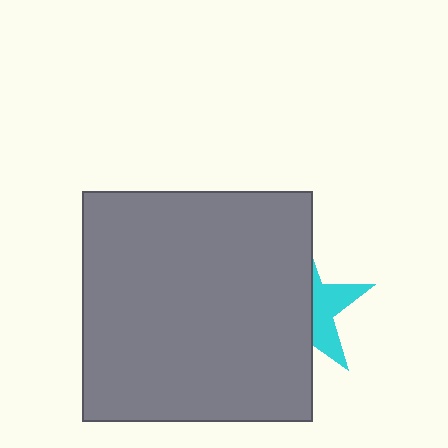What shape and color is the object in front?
The object in front is a gray square.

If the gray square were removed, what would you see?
You would see the complete cyan star.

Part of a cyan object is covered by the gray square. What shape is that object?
It is a star.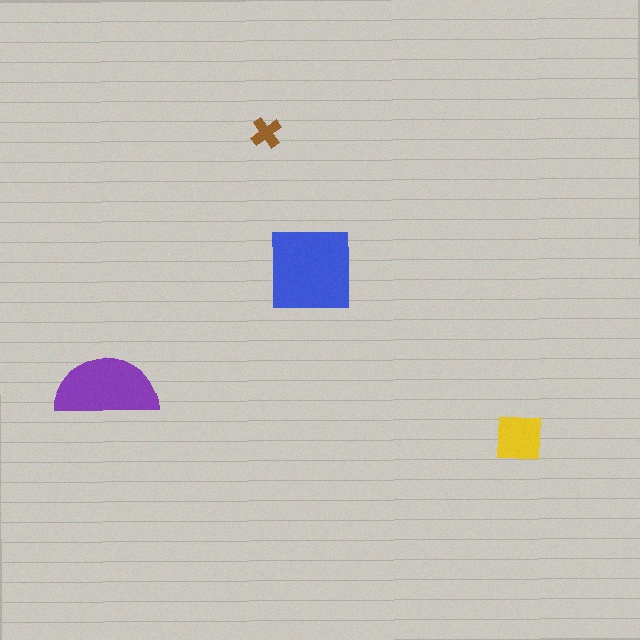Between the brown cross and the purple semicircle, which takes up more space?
The purple semicircle.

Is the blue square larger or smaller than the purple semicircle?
Larger.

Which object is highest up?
The brown cross is topmost.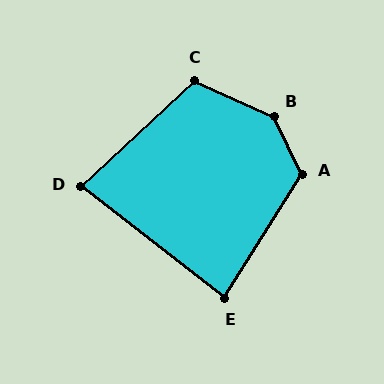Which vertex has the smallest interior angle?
D, at approximately 81 degrees.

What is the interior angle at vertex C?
Approximately 113 degrees (obtuse).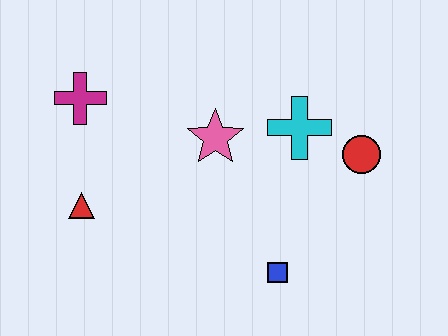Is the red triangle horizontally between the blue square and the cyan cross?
No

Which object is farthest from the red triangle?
The red circle is farthest from the red triangle.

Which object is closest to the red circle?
The cyan cross is closest to the red circle.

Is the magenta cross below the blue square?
No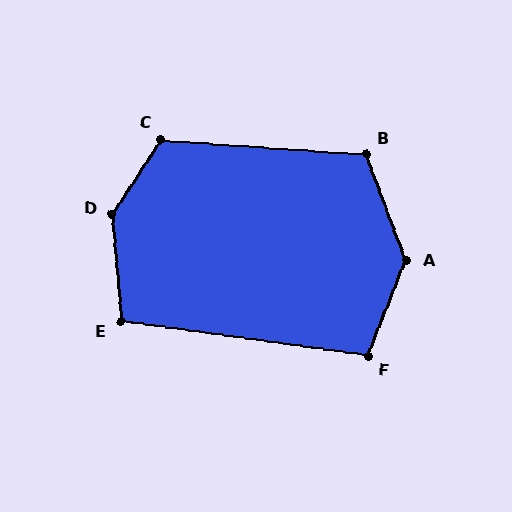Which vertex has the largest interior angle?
D, at approximately 142 degrees.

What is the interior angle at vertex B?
Approximately 114 degrees (obtuse).